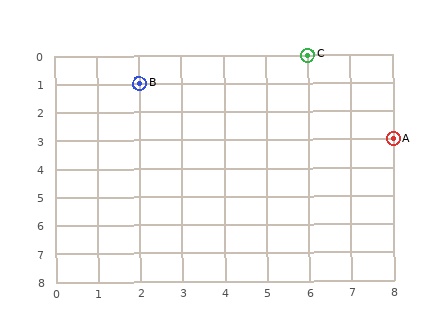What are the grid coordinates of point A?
Point A is at grid coordinates (8, 3).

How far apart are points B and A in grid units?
Points B and A are 6 columns and 2 rows apart (about 6.3 grid units diagonally).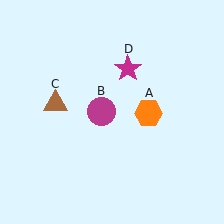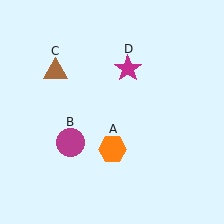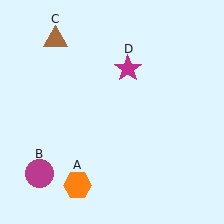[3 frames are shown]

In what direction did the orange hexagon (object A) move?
The orange hexagon (object A) moved down and to the left.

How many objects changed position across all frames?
3 objects changed position: orange hexagon (object A), magenta circle (object B), brown triangle (object C).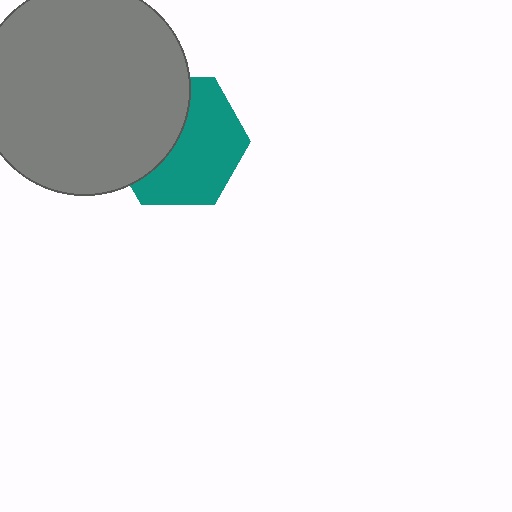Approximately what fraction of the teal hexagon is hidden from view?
Roughly 42% of the teal hexagon is hidden behind the gray circle.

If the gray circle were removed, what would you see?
You would see the complete teal hexagon.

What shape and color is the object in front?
The object in front is a gray circle.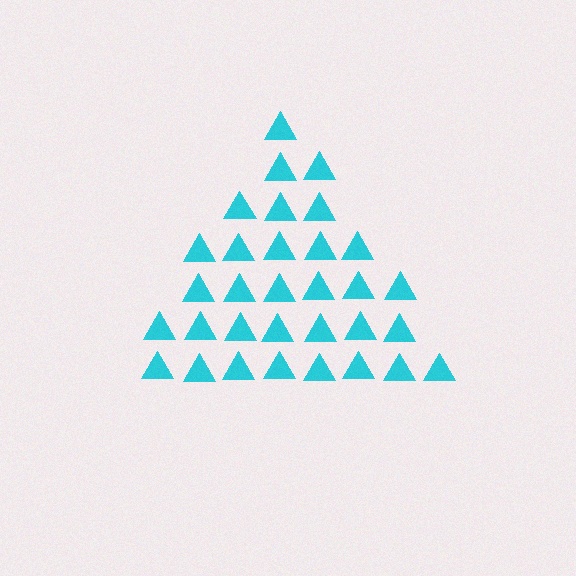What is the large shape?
The large shape is a triangle.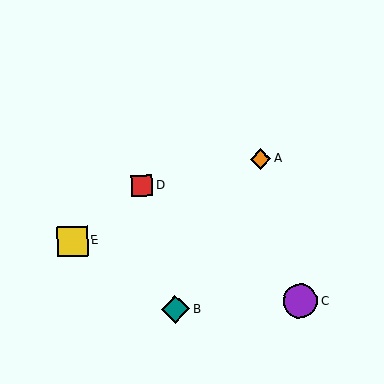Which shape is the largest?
The purple circle (labeled C) is the largest.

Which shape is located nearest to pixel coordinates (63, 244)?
The yellow square (labeled E) at (72, 241) is nearest to that location.